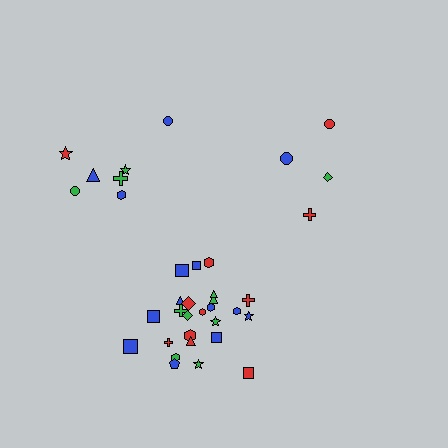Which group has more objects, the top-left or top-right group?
The top-left group.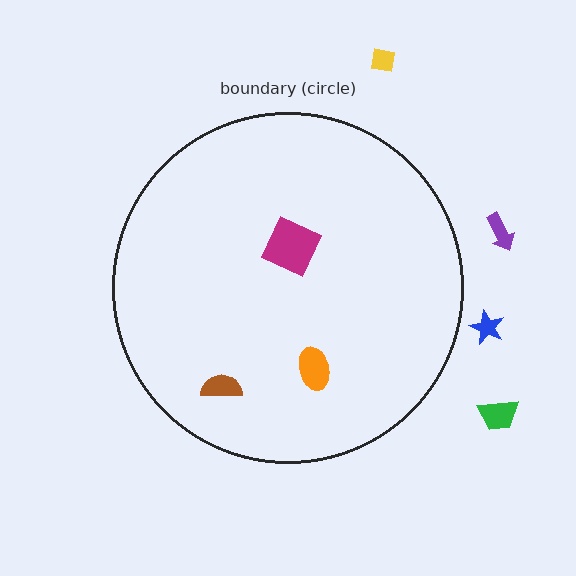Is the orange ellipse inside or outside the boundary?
Inside.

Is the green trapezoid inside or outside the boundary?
Outside.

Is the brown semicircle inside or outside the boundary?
Inside.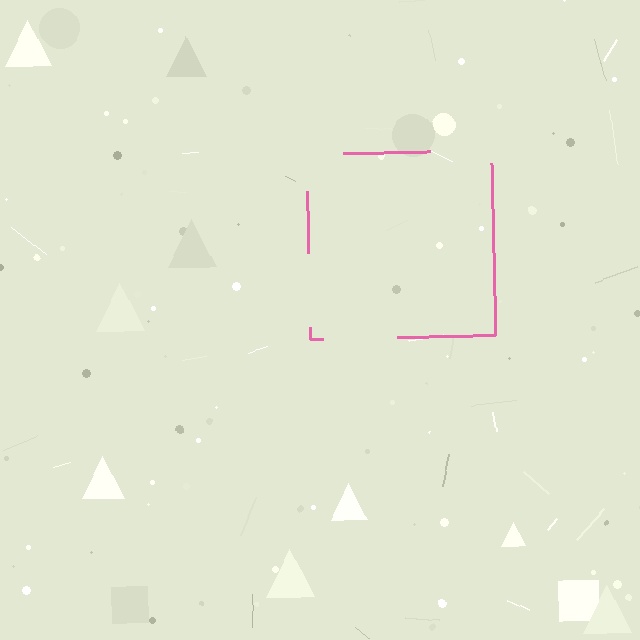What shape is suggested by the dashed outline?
The dashed outline suggests a square.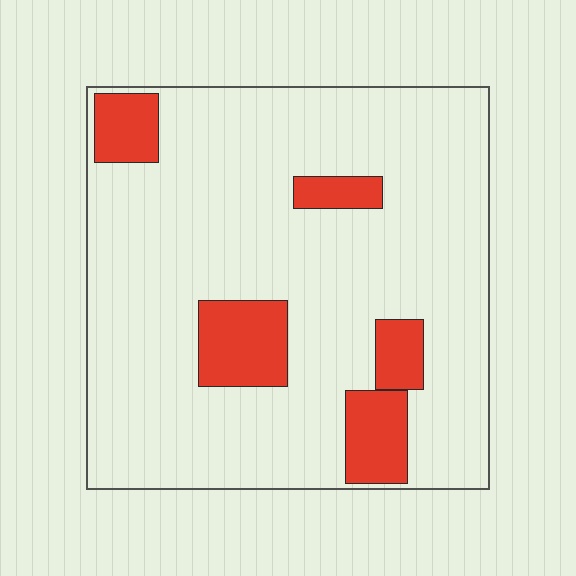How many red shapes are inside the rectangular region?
5.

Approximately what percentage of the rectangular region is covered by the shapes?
Approximately 15%.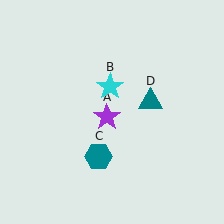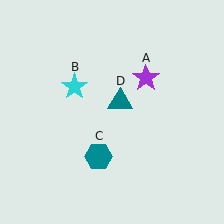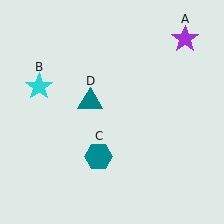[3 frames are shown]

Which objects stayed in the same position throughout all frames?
Teal hexagon (object C) remained stationary.